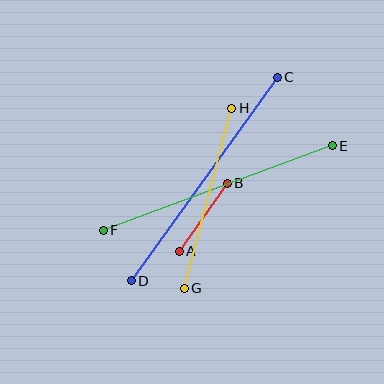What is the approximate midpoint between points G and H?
The midpoint is at approximately (208, 198) pixels.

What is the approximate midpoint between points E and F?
The midpoint is at approximately (218, 188) pixels.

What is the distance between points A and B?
The distance is approximately 83 pixels.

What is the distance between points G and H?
The distance is approximately 186 pixels.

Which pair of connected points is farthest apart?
Points C and D are farthest apart.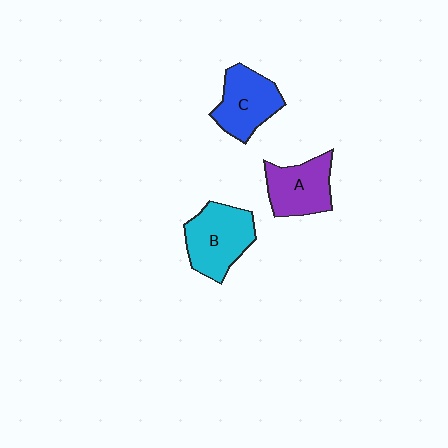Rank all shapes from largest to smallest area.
From largest to smallest: B (cyan), C (blue), A (purple).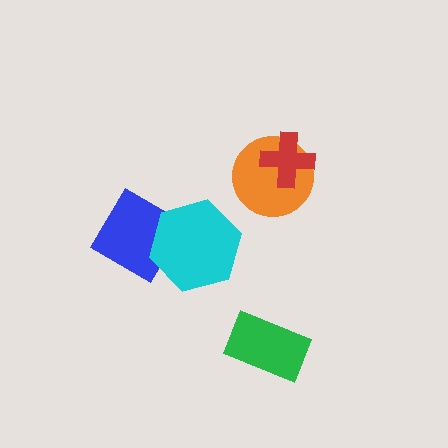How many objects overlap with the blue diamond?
1 object overlaps with the blue diamond.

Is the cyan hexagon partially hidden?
No, no other shape covers it.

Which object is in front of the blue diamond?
The cyan hexagon is in front of the blue diamond.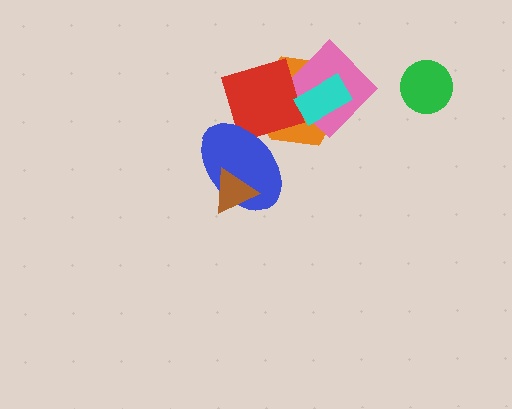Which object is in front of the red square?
The blue ellipse is in front of the red square.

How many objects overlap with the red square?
3 objects overlap with the red square.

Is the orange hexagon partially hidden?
Yes, it is partially covered by another shape.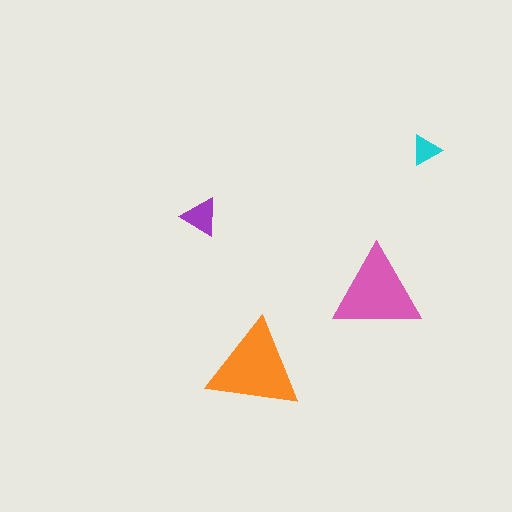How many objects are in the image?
There are 4 objects in the image.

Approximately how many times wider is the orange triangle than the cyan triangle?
About 3 times wider.